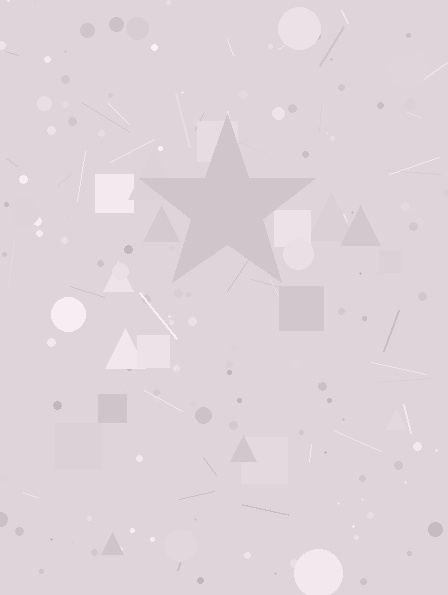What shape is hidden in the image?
A star is hidden in the image.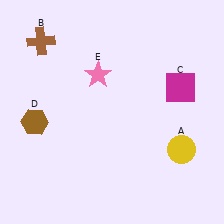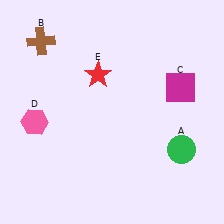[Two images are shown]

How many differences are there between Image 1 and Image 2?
There are 3 differences between the two images.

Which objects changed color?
A changed from yellow to green. D changed from brown to pink. E changed from pink to red.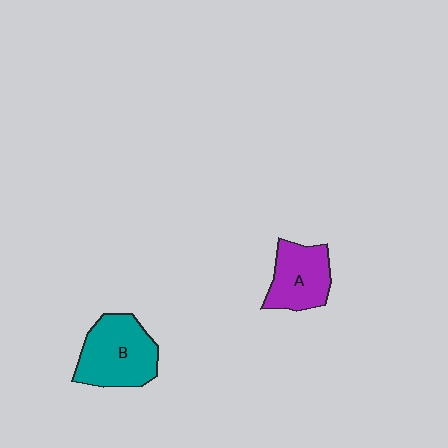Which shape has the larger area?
Shape B (teal).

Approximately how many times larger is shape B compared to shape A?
Approximately 1.3 times.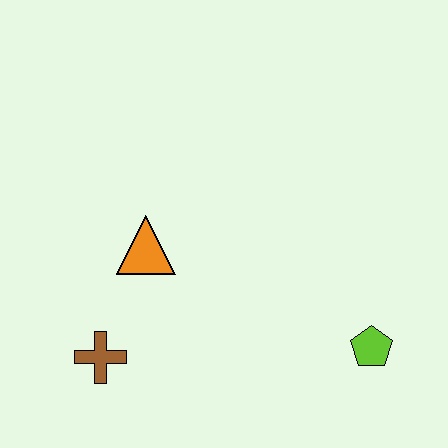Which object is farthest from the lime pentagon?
The brown cross is farthest from the lime pentagon.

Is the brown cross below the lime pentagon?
Yes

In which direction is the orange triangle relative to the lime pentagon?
The orange triangle is to the left of the lime pentagon.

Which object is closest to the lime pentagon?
The orange triangle is closest to the lime pentagon.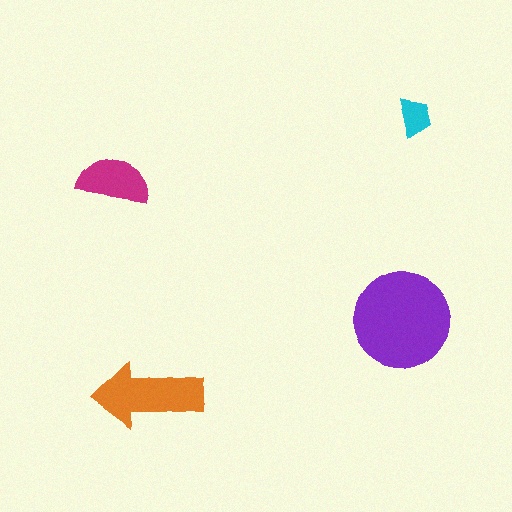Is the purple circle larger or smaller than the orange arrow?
Larger.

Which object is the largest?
The purple circle.